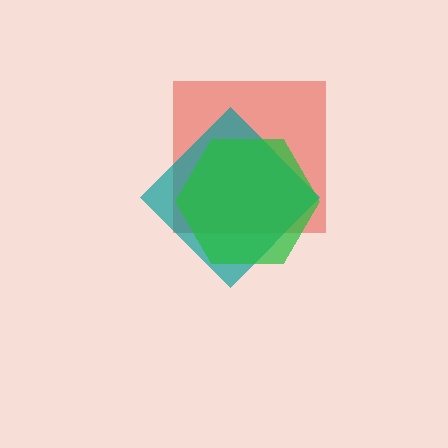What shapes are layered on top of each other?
The layered shapes are: a red square, a teal diamond, a green hexagon.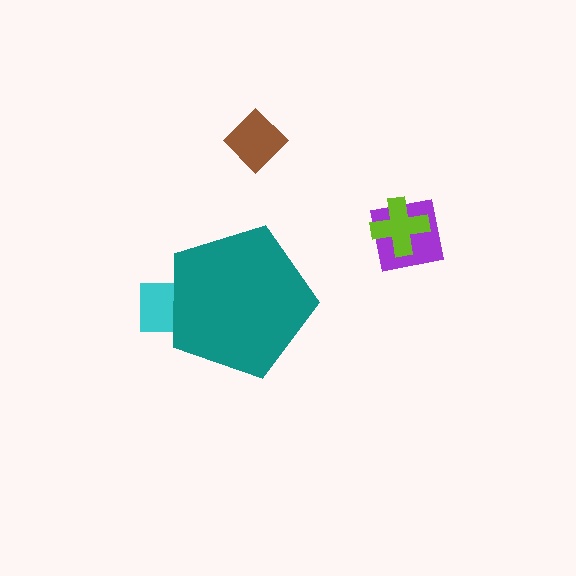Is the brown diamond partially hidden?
No, the brown diamond is fully visible.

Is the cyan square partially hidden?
Yes, the cyan square is partially hidden behind the teal pentagon.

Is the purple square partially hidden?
No, the purple square is fully visible.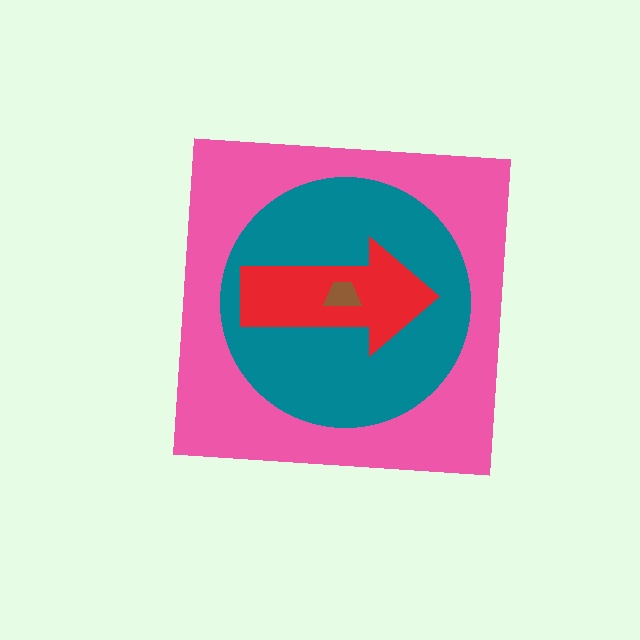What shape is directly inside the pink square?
The teal circle.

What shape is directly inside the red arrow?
The brown trapezoid.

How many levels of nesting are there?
4.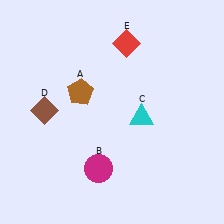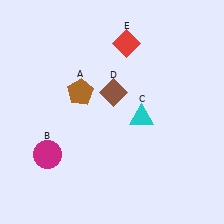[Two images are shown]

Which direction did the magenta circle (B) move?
The magenta circle (B) moved left.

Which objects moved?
The objects that moved are: the magenta circle (B), the brown diamond (D).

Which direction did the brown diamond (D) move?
The brown diamond (D) moved right.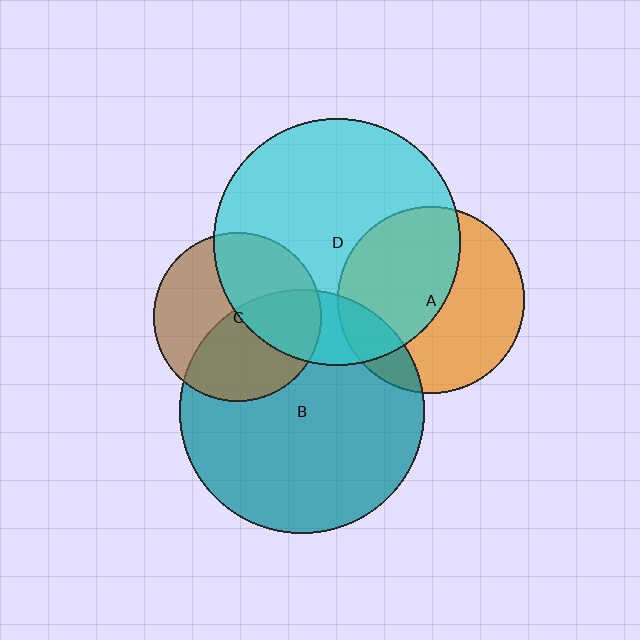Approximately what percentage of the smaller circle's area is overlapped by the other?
Approximately 50%.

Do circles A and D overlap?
Yes.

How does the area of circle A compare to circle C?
Approximately 1.2 times.